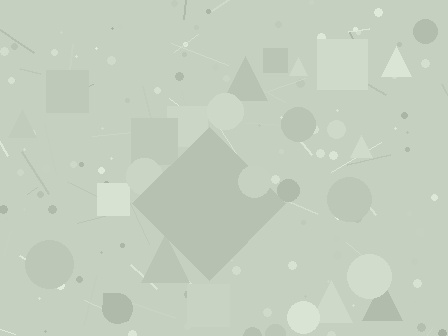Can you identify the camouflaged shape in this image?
The camouflaged shape is a diamond.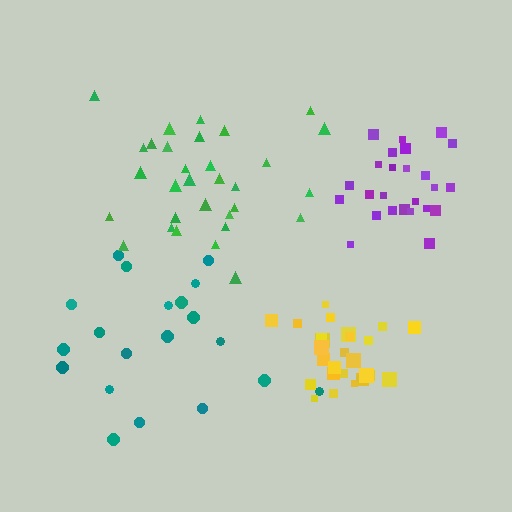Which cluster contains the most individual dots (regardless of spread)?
Green (31).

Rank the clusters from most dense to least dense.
yellow, purple, green, teal.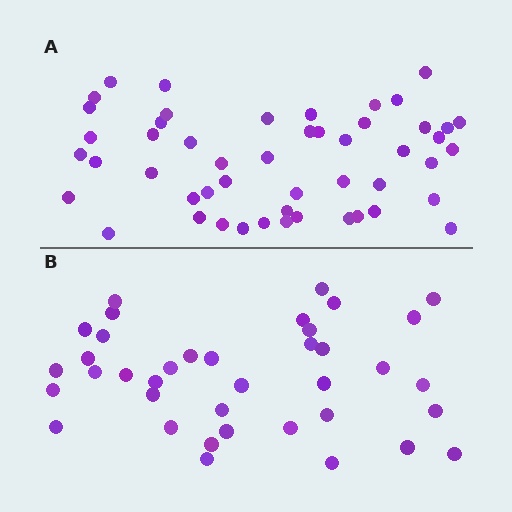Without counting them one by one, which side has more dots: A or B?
Region A (the top region) has more dots.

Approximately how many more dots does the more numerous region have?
Region A has roughly 12 or so more dots than region B.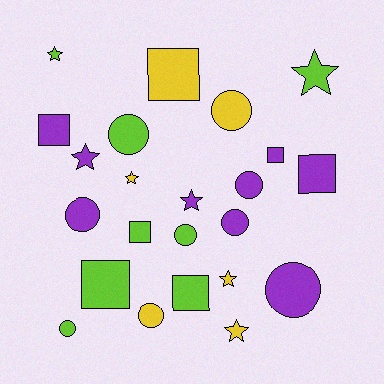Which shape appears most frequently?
Circle, with 9 objects.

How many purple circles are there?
There are 4 purple circles.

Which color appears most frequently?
Purple, with 9 objects.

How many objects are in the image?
There are 23 objects.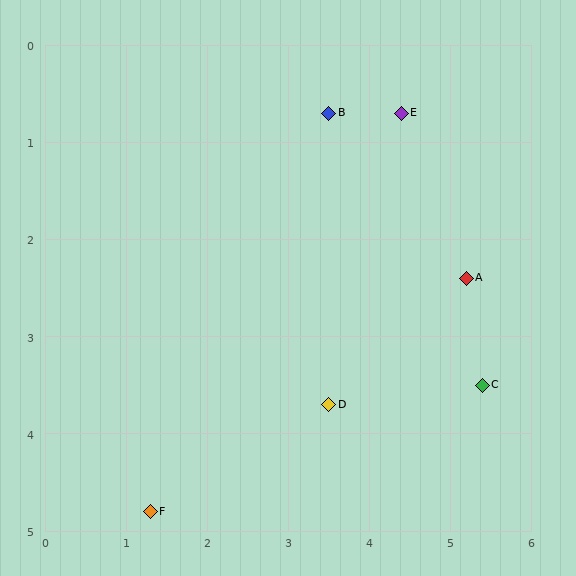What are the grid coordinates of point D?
Point D is at approximately (3.5, 3.7).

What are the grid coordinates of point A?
Point A is at approximately (5.2, 2.4).